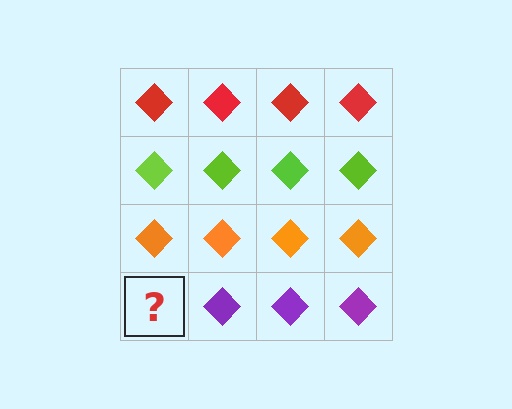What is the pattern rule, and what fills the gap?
The rule is that each row has a consistent color. The gap should be filled with a purple diamond.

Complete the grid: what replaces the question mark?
The question mark should be replaced with a purple diamond.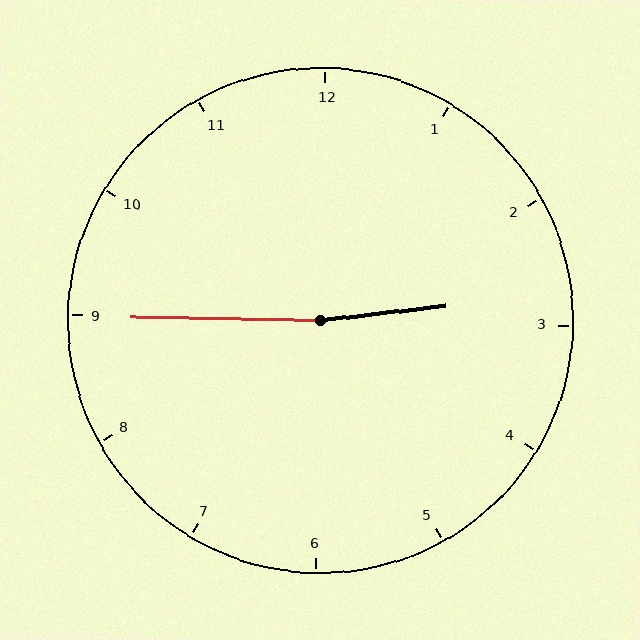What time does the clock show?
2:45.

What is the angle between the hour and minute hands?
Approximately 172 degrees.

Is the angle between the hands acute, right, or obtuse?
It is obtuse.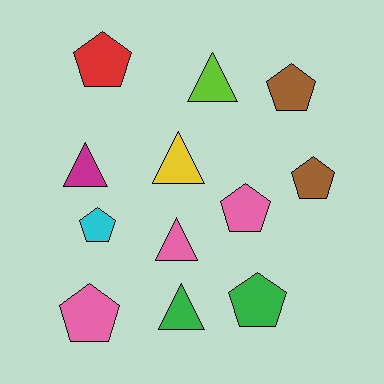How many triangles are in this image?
There are 5 triangles.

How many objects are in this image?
There are 12 objects.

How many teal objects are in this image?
There are no teal objects.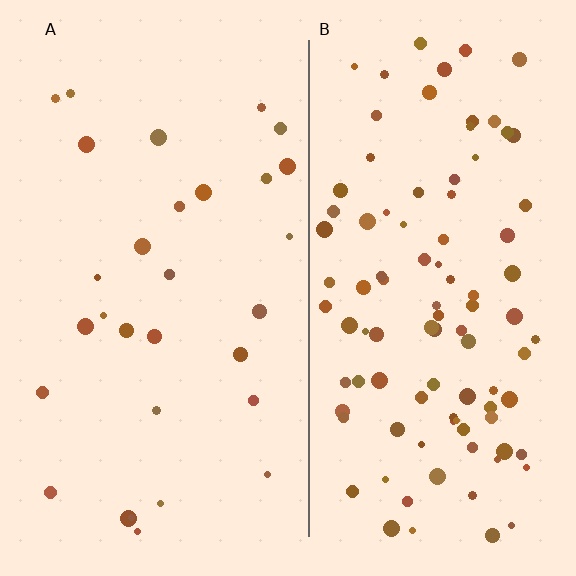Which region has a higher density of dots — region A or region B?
B (the right).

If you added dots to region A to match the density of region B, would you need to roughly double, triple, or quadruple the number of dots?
Approximately triple.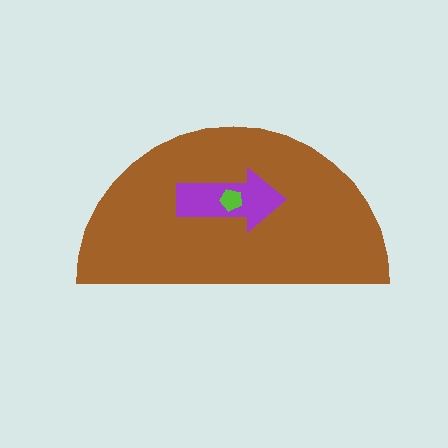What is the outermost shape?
The brown semicircle.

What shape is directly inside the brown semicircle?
The purple arrow.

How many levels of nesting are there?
3.